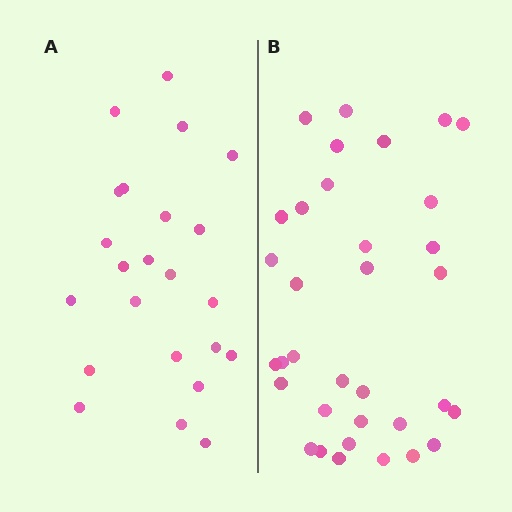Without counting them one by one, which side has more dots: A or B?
Region B (the right region) has more dots.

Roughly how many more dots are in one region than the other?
Region B has roughly 12 or so more dots than region A.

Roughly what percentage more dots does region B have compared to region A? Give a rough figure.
About 50% more.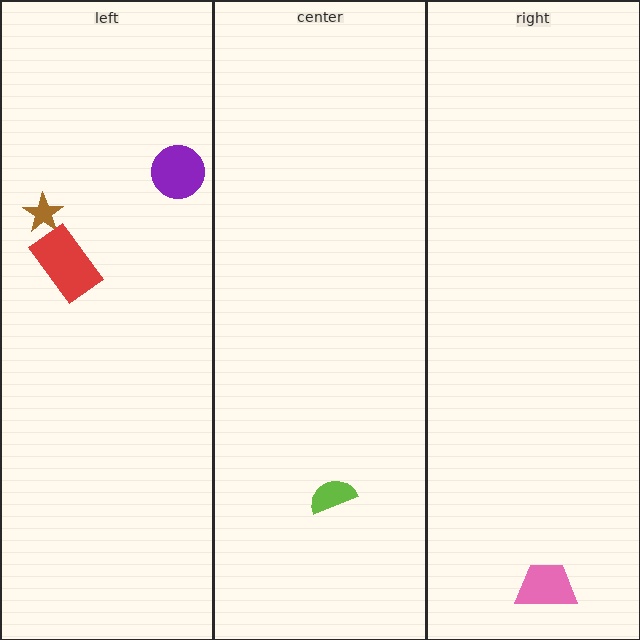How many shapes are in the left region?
3.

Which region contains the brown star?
The left region.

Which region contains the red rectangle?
The left region.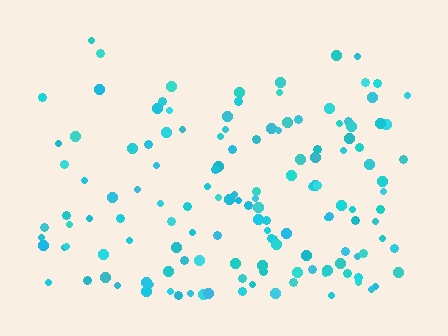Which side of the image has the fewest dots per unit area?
The top.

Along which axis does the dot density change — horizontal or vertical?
Vertical.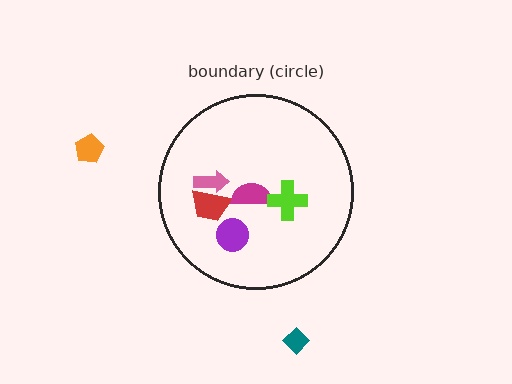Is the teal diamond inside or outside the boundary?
Outside.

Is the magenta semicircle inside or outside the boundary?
Inside.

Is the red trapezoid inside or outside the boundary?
Inside.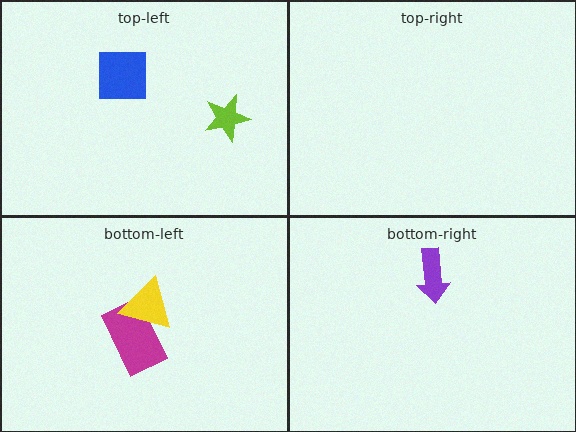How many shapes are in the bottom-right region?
1.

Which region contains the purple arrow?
The bottom-right region.